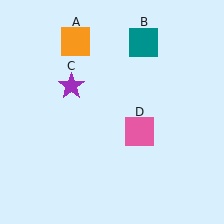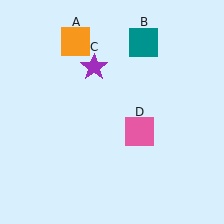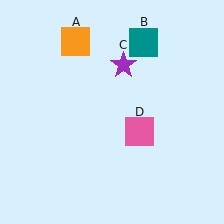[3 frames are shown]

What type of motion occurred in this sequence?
The purple star (object C) rotated clockwise around the center of the scene.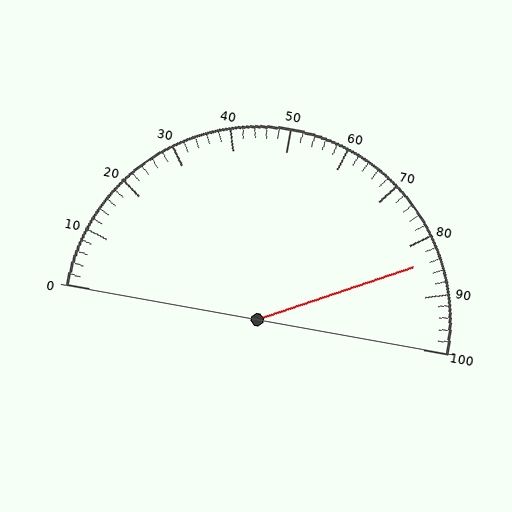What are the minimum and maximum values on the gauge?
The gauge ranges from 0 to 100.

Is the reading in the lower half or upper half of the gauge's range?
The reading is in the upper half of the range (0 to 100).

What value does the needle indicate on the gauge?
The needle indicates approximately 84.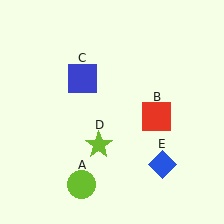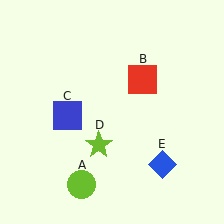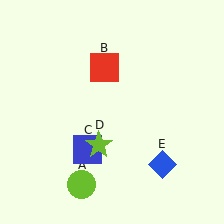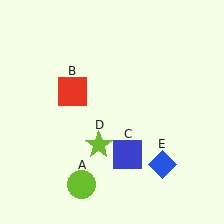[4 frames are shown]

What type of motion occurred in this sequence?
The red square (object B), blue square (object C) rotated counterclockwise around the center of the scene.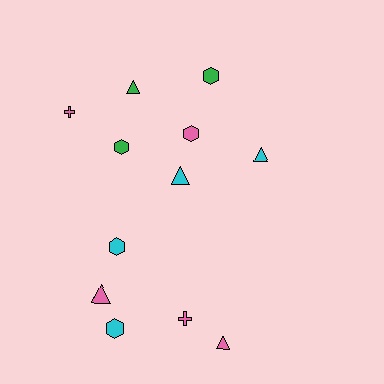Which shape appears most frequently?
Hexagon, with 5 objects.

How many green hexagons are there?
There are 2 green hexagons.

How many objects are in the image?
There are 12 objects.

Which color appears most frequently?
Pink, with 5 objects.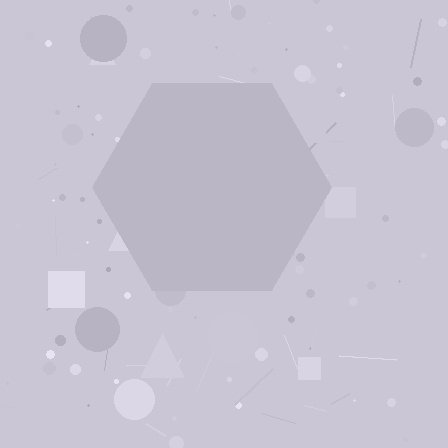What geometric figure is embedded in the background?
A hexagon is embedded in the background.